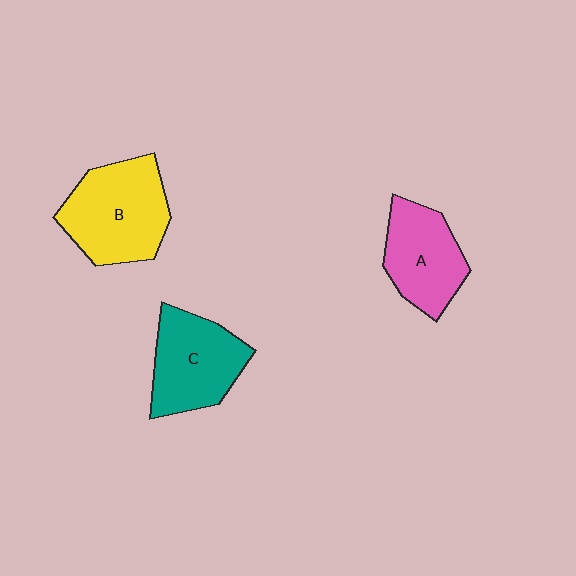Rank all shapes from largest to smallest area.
From largest to smallest: B (yellow), C (teal), A (pink).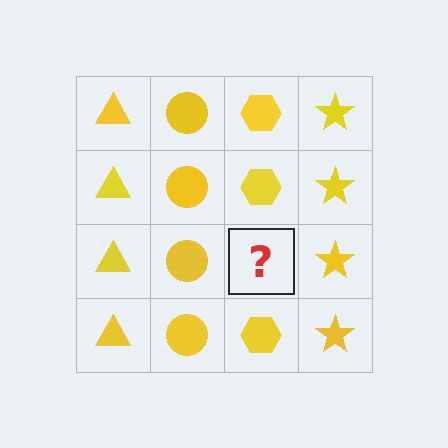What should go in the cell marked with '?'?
The missing cell should contain a yellow hexagon.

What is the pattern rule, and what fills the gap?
The rule is that each column has a consistent shape. The gap should be filled with a yellow hexagon.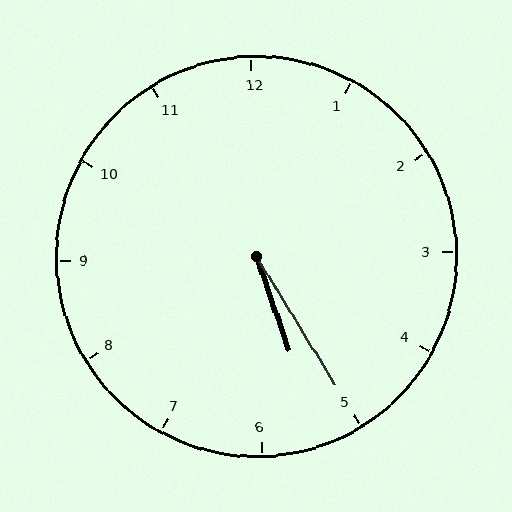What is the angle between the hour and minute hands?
Approximately 12 degrees.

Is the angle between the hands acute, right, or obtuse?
It is acute.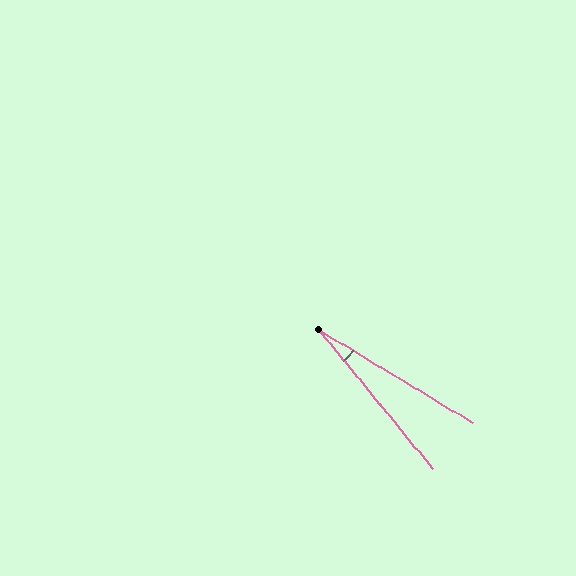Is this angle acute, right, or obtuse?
It is acute.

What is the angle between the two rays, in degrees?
Approximately 20 degrees.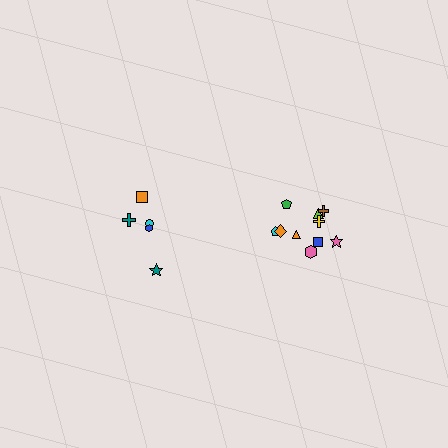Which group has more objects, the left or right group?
The right group.